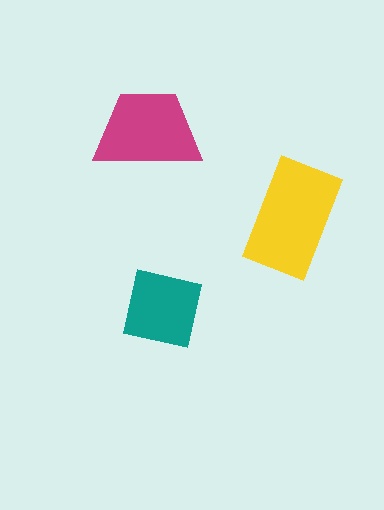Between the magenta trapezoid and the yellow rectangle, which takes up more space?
The yellow rectangle.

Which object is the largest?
The yellow rectangle.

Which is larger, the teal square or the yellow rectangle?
The yellow rectangle.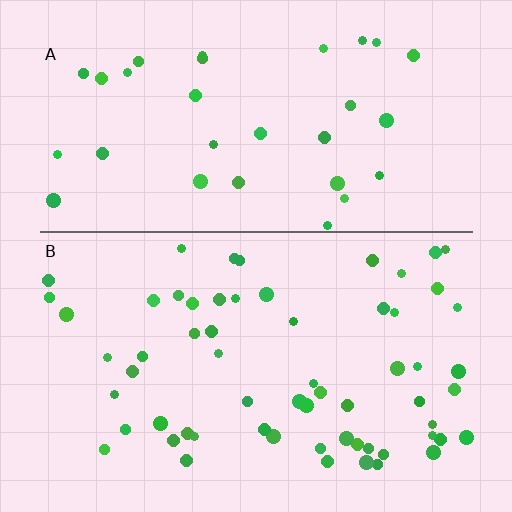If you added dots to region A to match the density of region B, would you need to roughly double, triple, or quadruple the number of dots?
Approximately double.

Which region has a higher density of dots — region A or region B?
B (the bottom).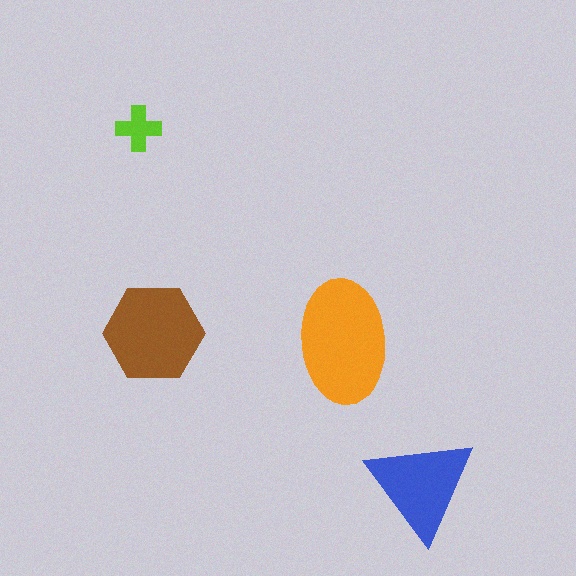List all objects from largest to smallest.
The orange ellipse, the brown hexagon, the blue triangle, the lime cross.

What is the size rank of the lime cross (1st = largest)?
4th.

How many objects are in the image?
There are 4 objects in the image.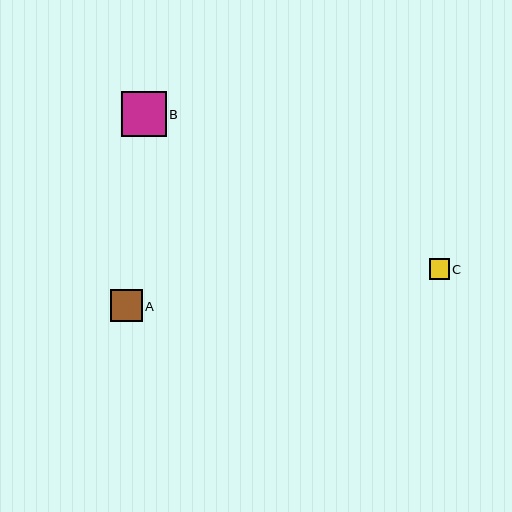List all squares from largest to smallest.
From largest to smallest: B, A, C.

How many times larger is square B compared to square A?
Square B is approximately 1.4 times the size of square A.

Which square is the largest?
Square B is the largest with a size of approximately 44 pixels.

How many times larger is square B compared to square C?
Square B is approximately 2.2 times the size of square C.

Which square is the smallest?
Square C is the smallest with a size of approximately 20 pixels.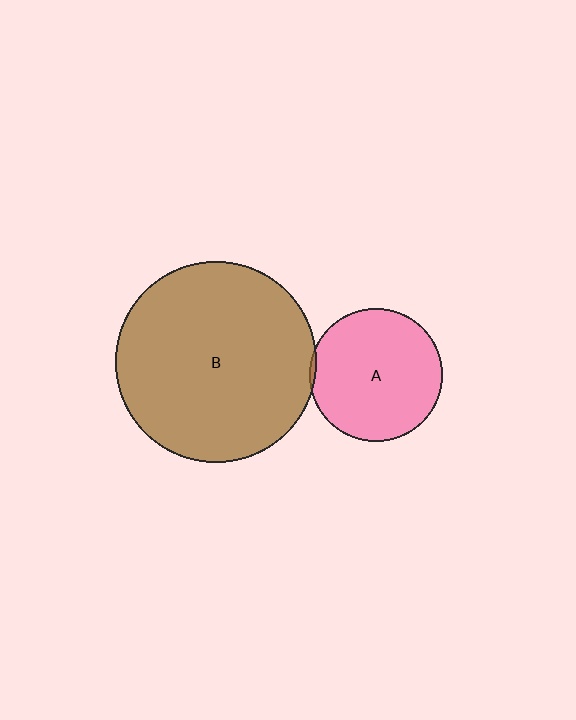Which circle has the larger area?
Circle B (brown).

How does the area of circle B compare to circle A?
Approximately 2.3 times.